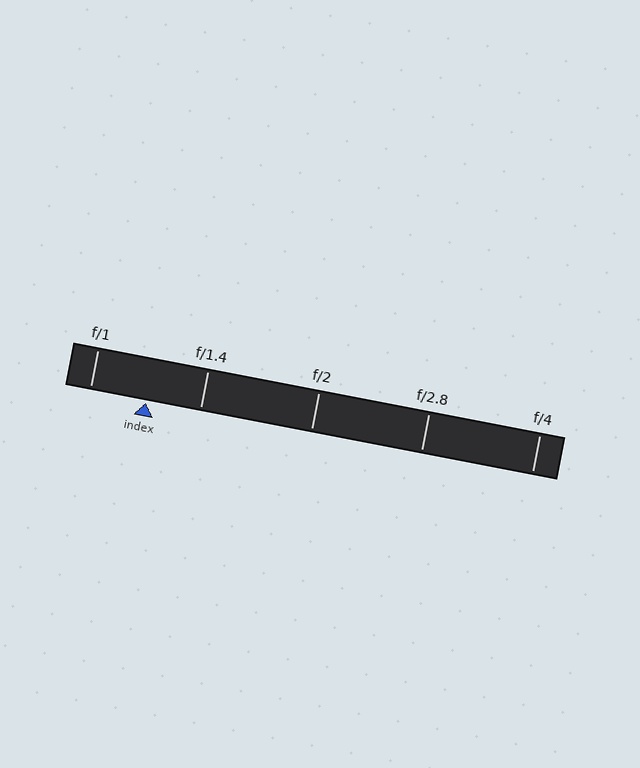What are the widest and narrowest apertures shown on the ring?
The widest aperture shown is f/1 and the narrowest is f/4.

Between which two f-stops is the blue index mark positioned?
The index mark is between f/1 and f/1.4.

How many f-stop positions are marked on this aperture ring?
There are 5 f-stop positions marked.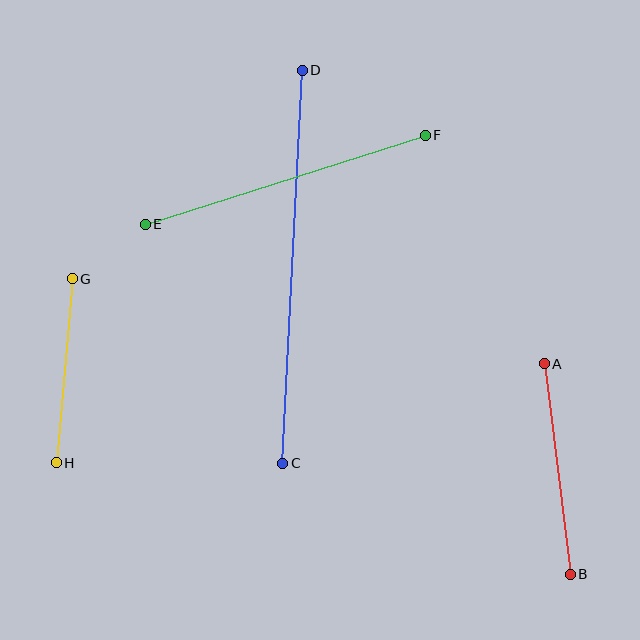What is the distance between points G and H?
The distance is approximately 185 pixels.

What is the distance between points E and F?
The distance is approximately 294 pixels.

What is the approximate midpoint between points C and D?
The midpoint is at approximately (292, 267) pixels.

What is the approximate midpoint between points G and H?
The midpoint is at approximately (64, 371) pixels.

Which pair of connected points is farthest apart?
Points C and D are farthest apart.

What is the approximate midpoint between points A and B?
The midpoint is at approximately (557, 469) pixels.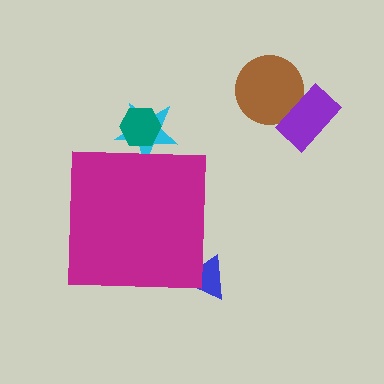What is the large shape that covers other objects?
A magenta square.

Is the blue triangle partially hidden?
Yes, the blue triangle is partially hidden behind the magenta square.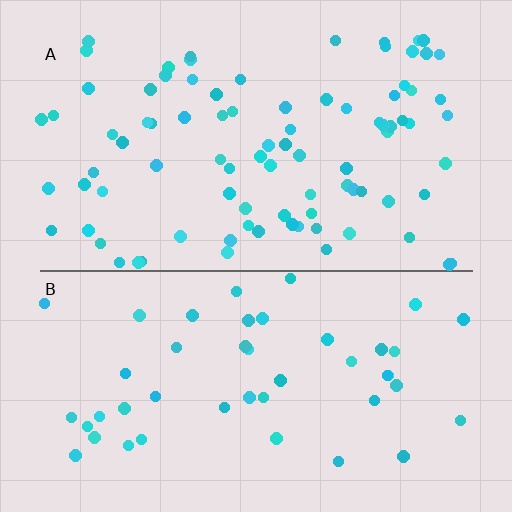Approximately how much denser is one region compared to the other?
Approximately 2.0× — region A over region B.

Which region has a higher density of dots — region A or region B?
A (the top).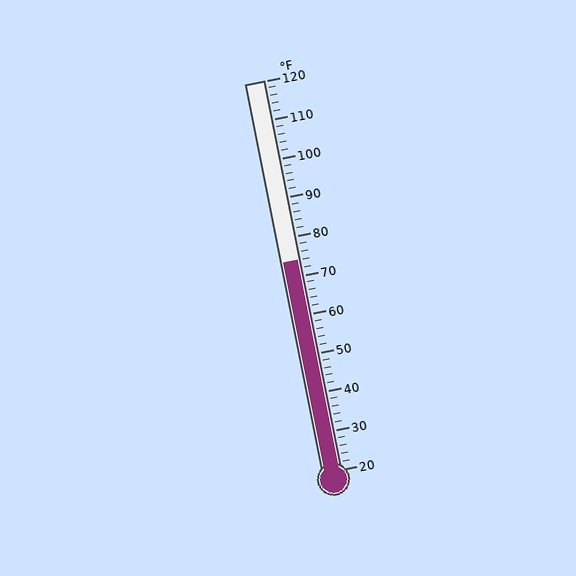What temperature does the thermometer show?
The thermometer shows approximately 74°F.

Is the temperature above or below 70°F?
The temperature is above 70°F.